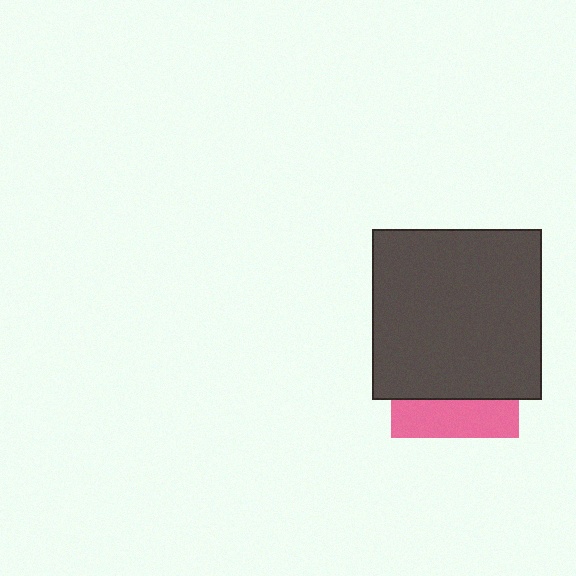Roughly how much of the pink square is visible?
A small part of it is visible (roughly 30%).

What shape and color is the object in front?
The object in front is a dark gray square.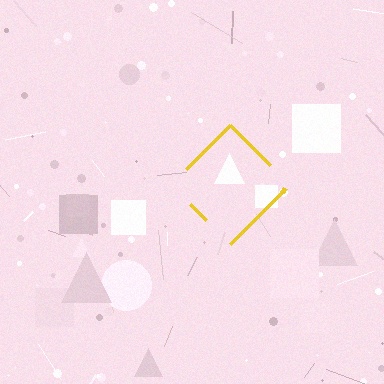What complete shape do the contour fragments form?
The contour fragments form a diamond.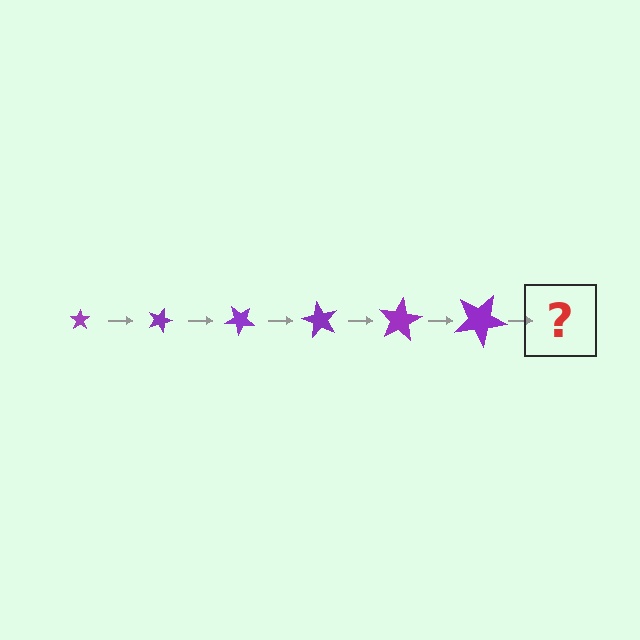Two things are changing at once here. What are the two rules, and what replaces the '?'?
The two rules are that the star grows larger each step and it rotates 20 degrees each step. The '?' should be a star, larger than the previous one and rotated 120 degrees from the start.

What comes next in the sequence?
The next element should be a star, larger than the previous one and rotated 120 degrees from the start.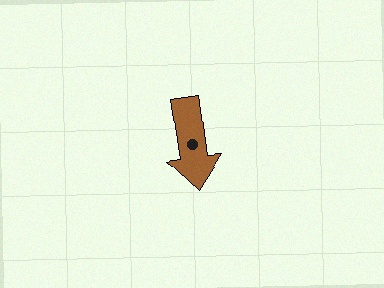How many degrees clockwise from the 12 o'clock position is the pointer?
Approximately 172 degrees.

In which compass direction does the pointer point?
South.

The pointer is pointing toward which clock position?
Roughly 6 o'clock.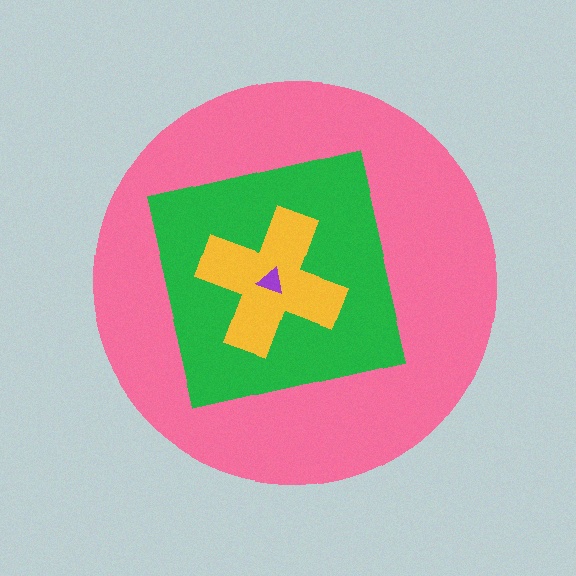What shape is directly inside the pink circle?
The green square.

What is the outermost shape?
The pink circle.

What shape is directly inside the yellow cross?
The purple triangle.